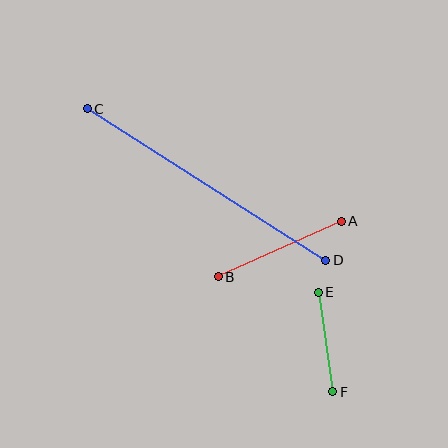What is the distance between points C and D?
The distance is approximately 283 pixels.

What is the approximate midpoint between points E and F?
The midpoint is at approximately (326, 342) pixels.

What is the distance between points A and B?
The distance is approximately 135 pixels.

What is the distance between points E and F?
The distance is approximately 101 pixels.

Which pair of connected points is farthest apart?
Points C and D are farthest apart.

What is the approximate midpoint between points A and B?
The midpoint is at approximately (280, 249) pixels.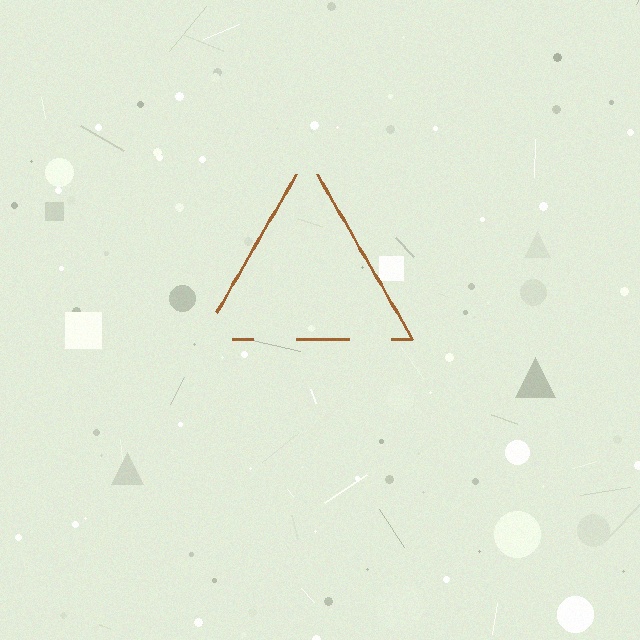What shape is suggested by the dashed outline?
The dashed outline suggests a triangle.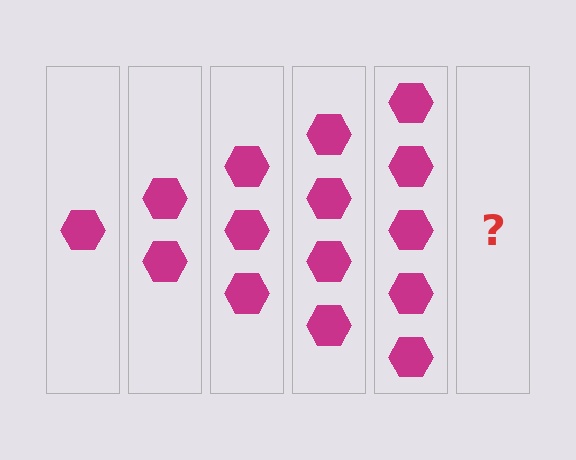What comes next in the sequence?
The next element should be 6 hexagons.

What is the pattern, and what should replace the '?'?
The pattern is that each step adds one more hexagon. The '?' should be 6 hexagons.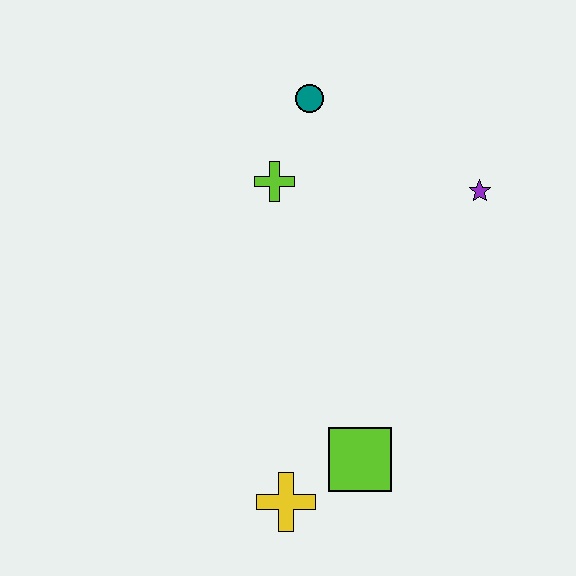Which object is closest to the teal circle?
The lime cross is closest to the teal circle.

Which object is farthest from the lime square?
The teal circle is farthest from the lime square.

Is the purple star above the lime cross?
No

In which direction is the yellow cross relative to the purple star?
The yellow cross is below the purple star.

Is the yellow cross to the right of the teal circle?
No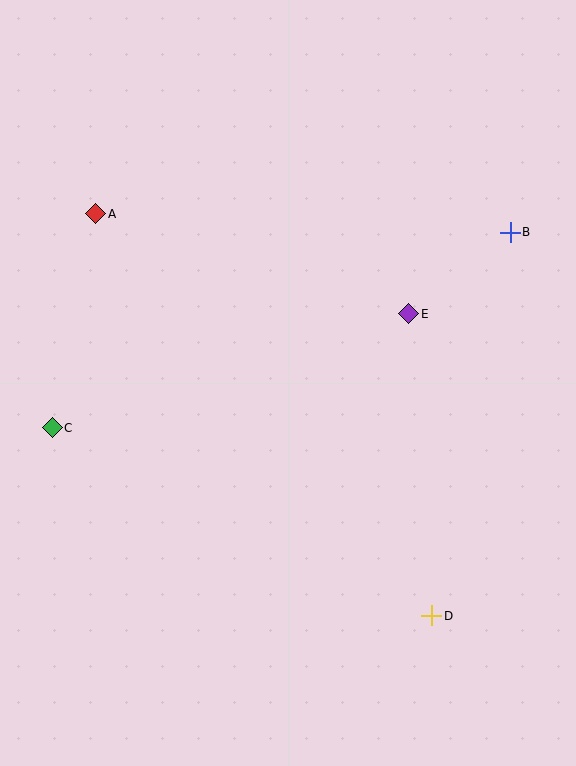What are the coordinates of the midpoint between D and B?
The midpoint between D and B is at (471, 424).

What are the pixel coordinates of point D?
Point D is at (432, 616).